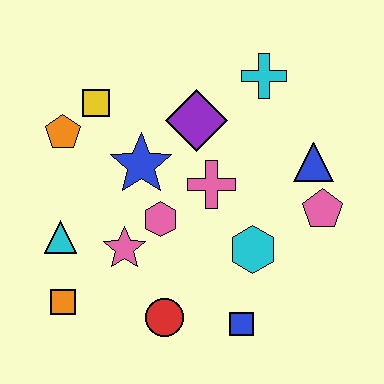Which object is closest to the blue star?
The pink hexagon is closest to the blue star.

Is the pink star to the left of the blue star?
Yes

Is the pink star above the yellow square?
No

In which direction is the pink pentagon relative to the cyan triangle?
The pink pentagon is to the right of the cyan triangle.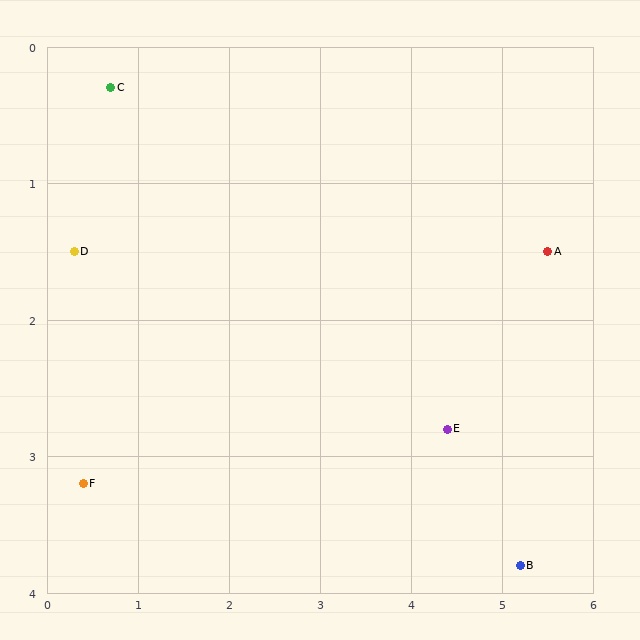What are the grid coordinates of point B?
Point B is at approximately (5.2, 3.8).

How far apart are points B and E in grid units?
Points B and E are about 1.3 grid units apart.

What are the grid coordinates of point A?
Point A is at approximately (5.5, 1.5).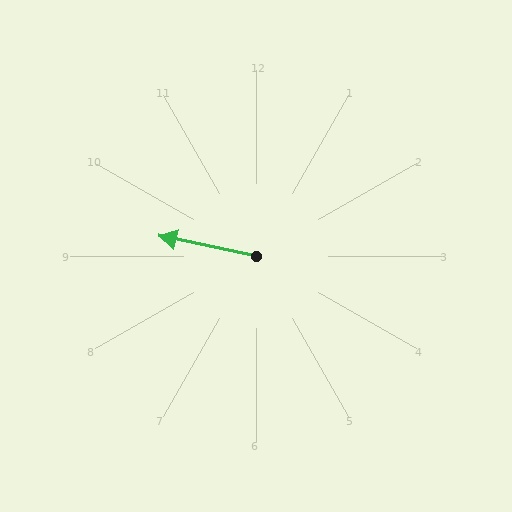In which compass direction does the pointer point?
West.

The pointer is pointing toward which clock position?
Roughly 9 o'clock.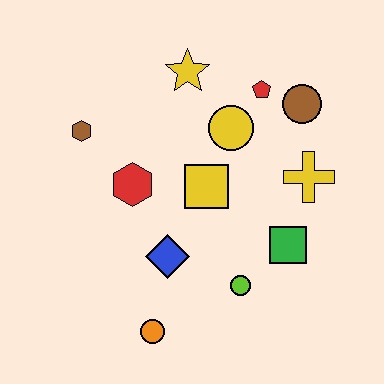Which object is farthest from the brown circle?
The orange circle is farthest from the brown circle.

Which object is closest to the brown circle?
The red pentagon is closest to the brown circle.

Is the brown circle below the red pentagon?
Yes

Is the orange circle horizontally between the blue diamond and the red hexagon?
Yes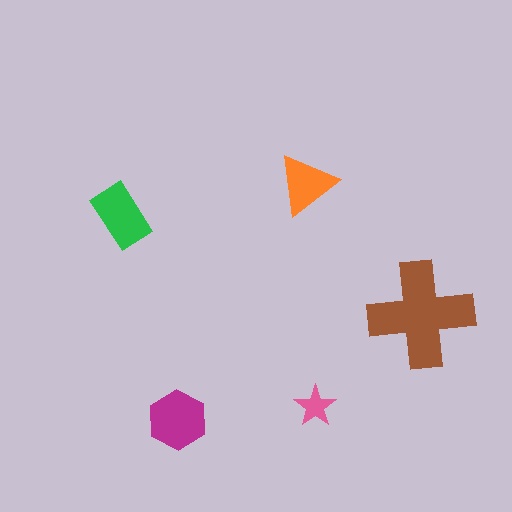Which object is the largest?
The brown cross.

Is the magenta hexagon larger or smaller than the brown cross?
Smaller.